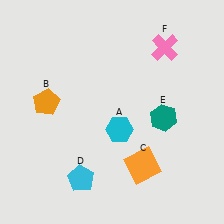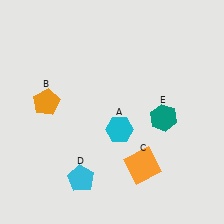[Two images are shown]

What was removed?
The pink cross (F) was removed in Image 2.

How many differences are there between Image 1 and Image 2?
There is 1 difference between the two images.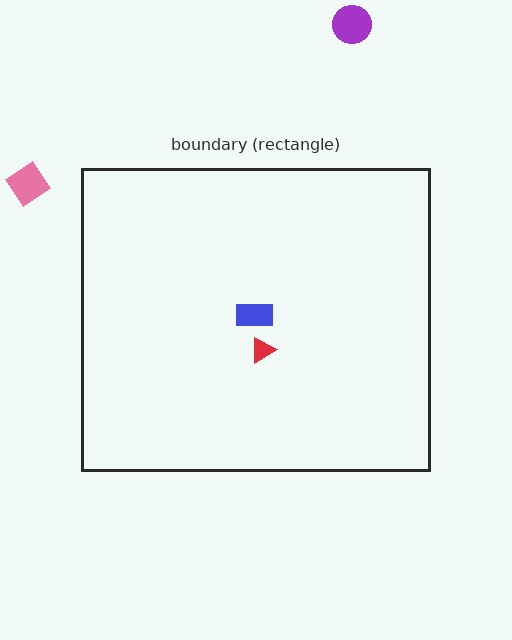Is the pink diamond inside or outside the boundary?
Outside.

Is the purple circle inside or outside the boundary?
Outside.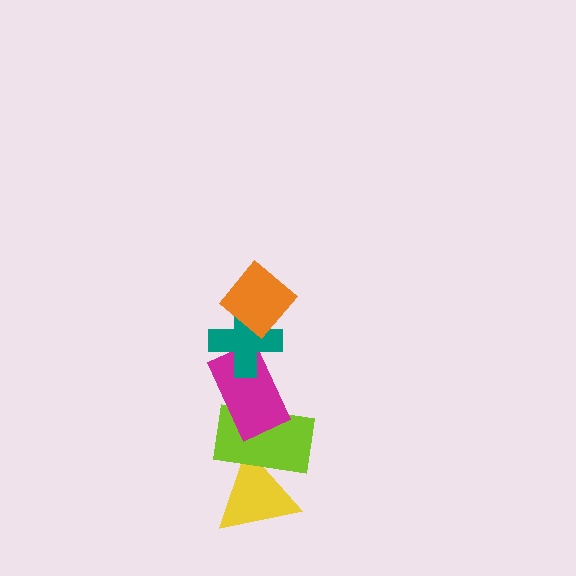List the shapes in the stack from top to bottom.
From top to bottom: the orange diamond, the teal cross, the magenta rectangle, the lime rectangle, the yellow triangle.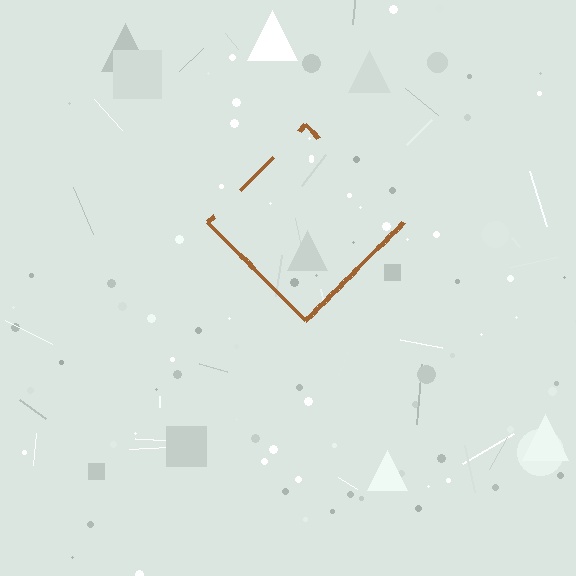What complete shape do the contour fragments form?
The contour fragments form a diamond.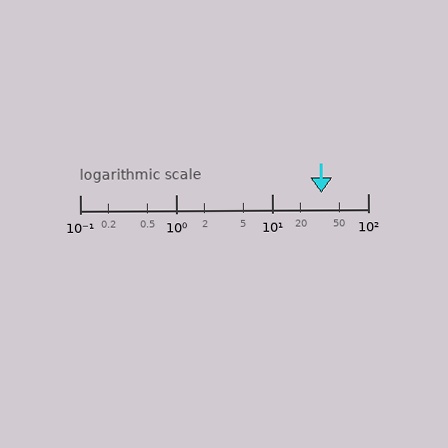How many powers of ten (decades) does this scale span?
The scale spans 3 decades, from 0.1 to 100.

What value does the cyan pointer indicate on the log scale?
The pointer indicates approximately 33.